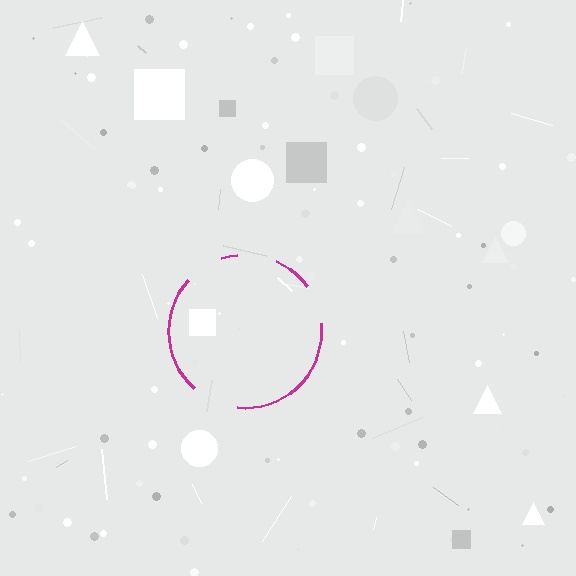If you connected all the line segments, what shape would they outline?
They would outline a circle.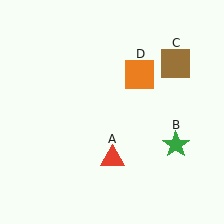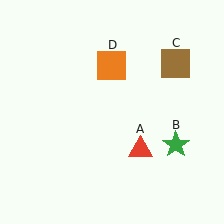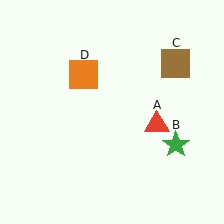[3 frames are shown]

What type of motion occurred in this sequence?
The red triangle (object A), orange square (object D) rotated counterclockwise around the center of the scene.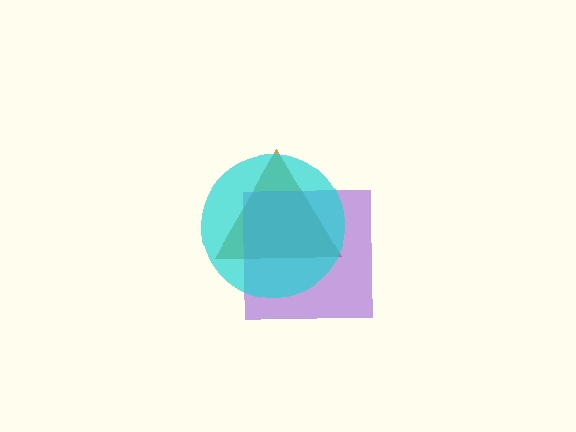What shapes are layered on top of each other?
The layered shapes are: a brown triangle, a purple square, a cyan circle.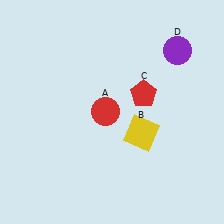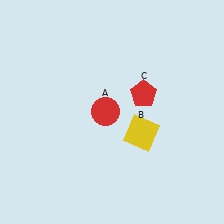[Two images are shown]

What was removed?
The purple circle (D) was removed in Image 2.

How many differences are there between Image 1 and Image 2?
There is 1 difference between the two images.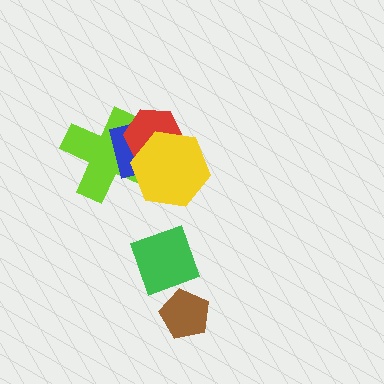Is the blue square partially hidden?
Yes, it is partially covered by another shape.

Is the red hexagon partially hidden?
Yes, it is partially covered by another shape.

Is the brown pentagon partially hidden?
No, no other shape covers it.